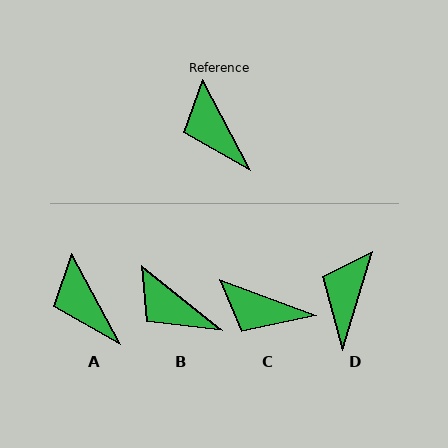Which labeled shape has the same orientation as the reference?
A.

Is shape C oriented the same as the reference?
No, it is off by about 42 degrees.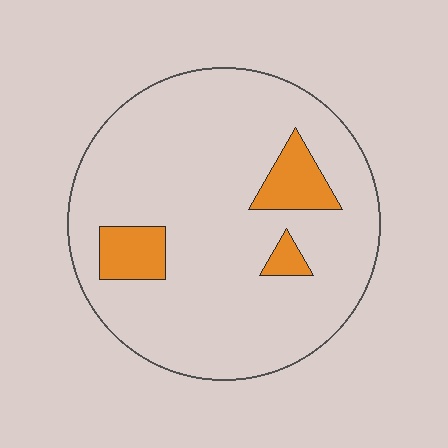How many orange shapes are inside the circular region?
3.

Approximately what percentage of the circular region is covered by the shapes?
Approximately 10%.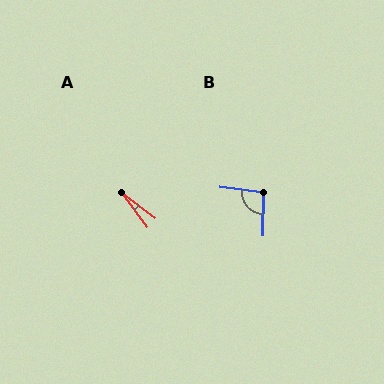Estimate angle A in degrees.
Approximately 16 degrees.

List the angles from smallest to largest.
A (16°), B (96°).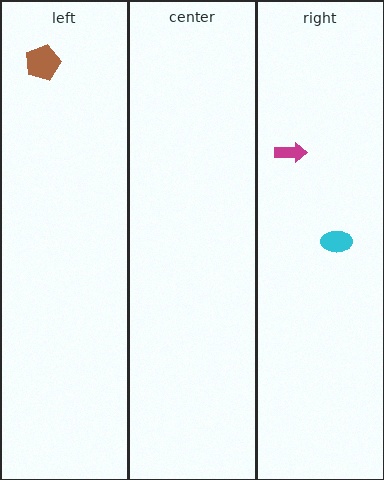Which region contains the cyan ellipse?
The right region.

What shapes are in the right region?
The cyan ellipse, the magenta arrow.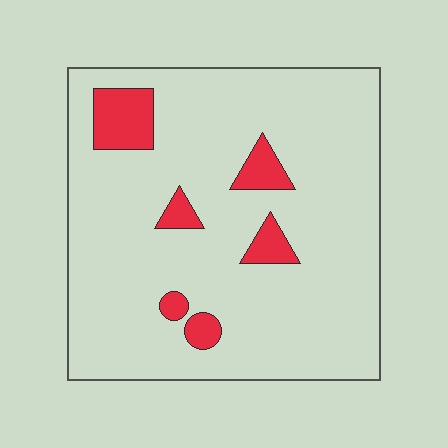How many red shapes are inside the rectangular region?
6.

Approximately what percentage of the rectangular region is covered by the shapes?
Approximately 10%.